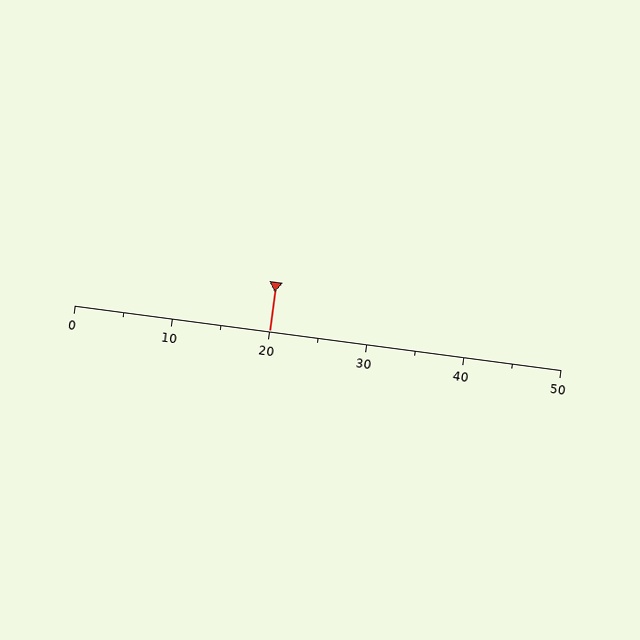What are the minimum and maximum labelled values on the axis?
The axis runs from 0 to 50.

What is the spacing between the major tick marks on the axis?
The major ticks are spaced 10 apart.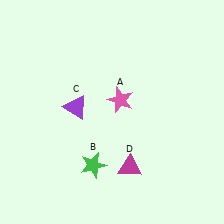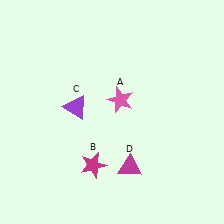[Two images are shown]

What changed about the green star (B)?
In Image 1, B is green. In Image 2, it changed to magenta.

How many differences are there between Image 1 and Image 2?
There is 1 difference between the two images.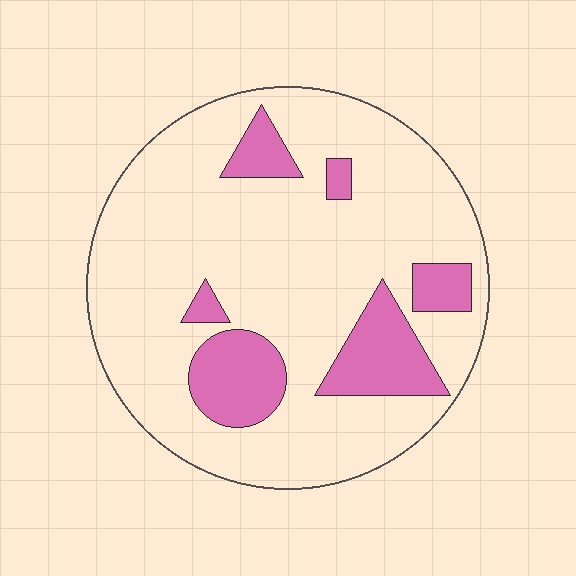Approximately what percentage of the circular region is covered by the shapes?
Approximately 20%.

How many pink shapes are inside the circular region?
6.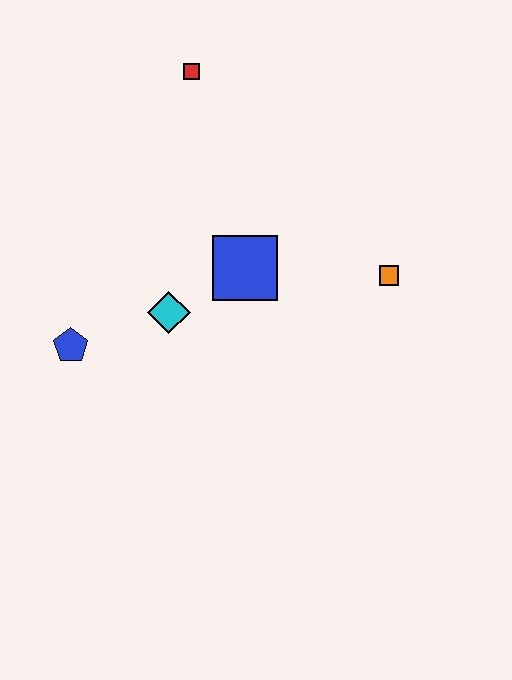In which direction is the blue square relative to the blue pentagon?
The blue square is to the right of the blue pentagon.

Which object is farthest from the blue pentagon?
The orange square is farthest from the blue pentagon.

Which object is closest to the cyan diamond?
The blue square is closest to the cyan diamond.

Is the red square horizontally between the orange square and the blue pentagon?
Yes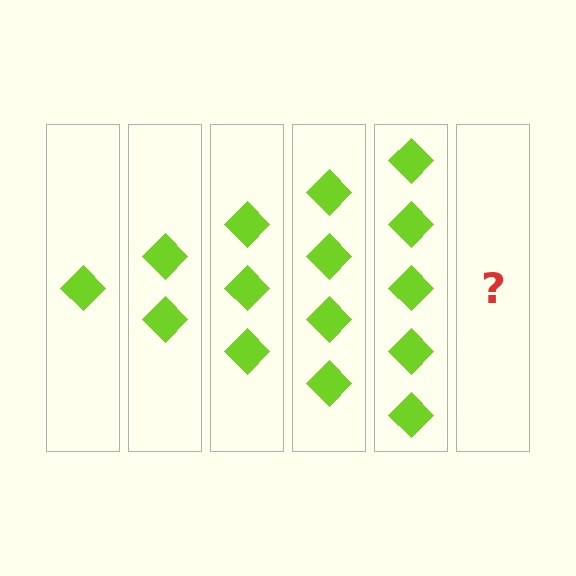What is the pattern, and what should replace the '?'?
The pattern is that each step adds one more diamond. The '?' should be 6 diamonds.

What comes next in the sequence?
The next element should be 6 diamonds.